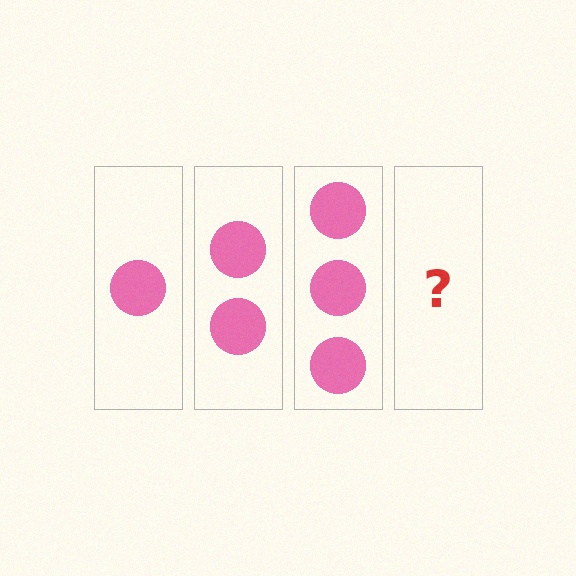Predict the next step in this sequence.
The next step is 4 circles.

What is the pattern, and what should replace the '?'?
The pattern is that each step adds one more circle. The '?' should be 4 circles.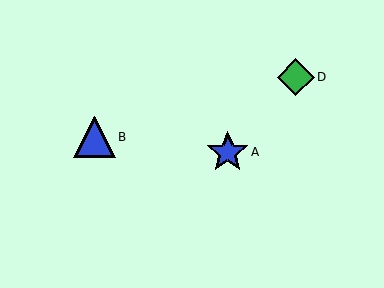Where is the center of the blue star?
The center of the blue star is at (228, 152).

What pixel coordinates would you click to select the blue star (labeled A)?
Click at (228, 152) to select the blue star A.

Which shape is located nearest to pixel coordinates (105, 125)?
The blue triangle (labeled B) at (95, 137) is nearest to that location.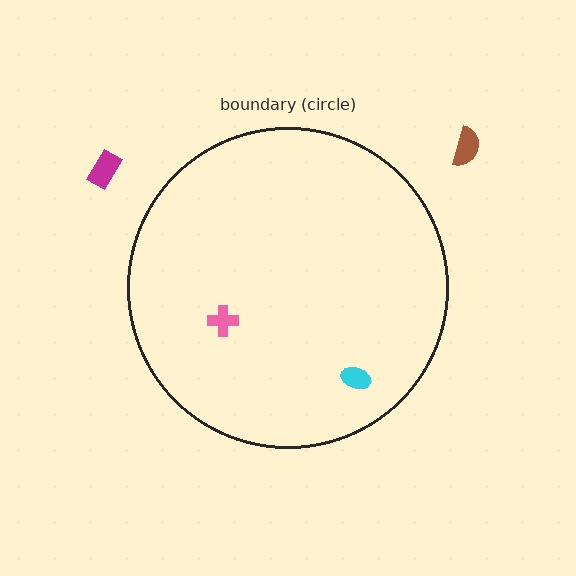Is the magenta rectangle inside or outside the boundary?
Outside.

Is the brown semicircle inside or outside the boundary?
Outside.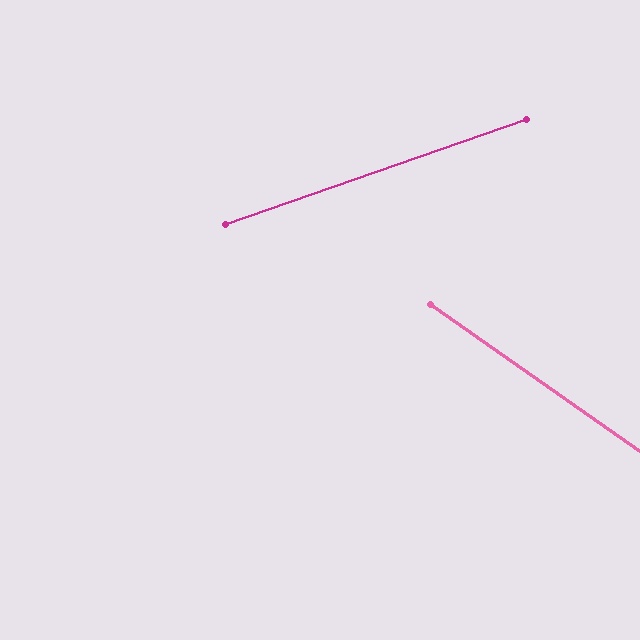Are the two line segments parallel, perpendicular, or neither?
Neither parallel nor perpendicular — they differ by about 54°.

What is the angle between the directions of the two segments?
Approximately 54 degrees.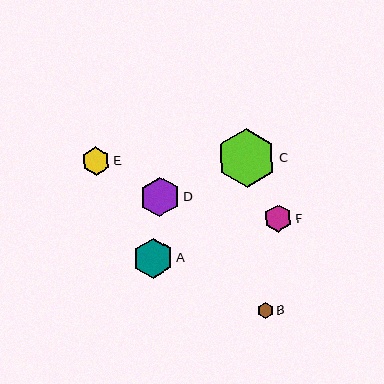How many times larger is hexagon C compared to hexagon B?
Hexagon C is approximately 3.7 times the size of hexagon B.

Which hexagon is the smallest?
Hexagon B is the smallest with a size of approximately 16 pixels.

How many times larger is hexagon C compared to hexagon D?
Hexagon C is approximately 1.5 times the size of hexagon D.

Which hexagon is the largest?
Hexagon C is the largest with a size of approximately 59 pixels.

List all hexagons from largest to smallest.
From largest to smallest: C, A, D, E, F, B.